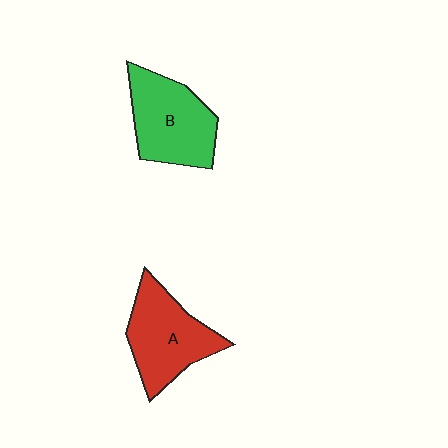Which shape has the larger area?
Shape B (green).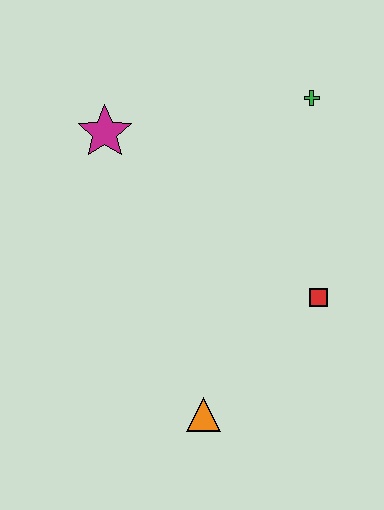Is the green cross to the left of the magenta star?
No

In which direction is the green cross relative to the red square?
The green cross is above the red square.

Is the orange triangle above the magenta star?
No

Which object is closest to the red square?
The orange triangle is closest to the red square.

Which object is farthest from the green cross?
The orange triangle is farthest from the green cross.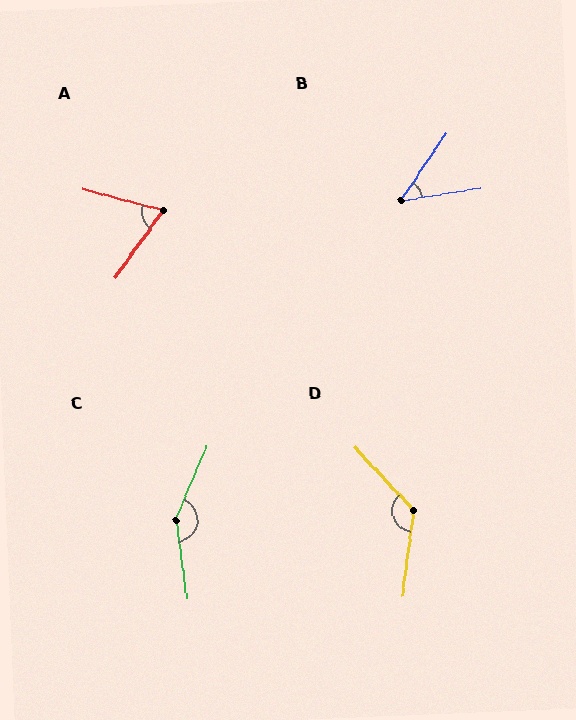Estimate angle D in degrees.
Approximately 129 degrees.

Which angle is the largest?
C, at approximately 149 degrees.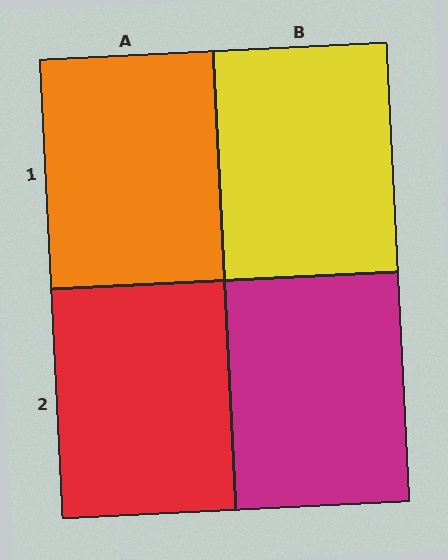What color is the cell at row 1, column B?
Yellow.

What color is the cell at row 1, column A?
Orange.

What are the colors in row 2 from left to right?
Red, magenta.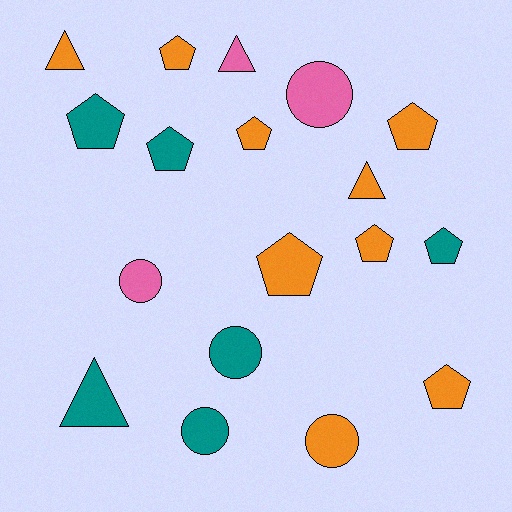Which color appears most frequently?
Orange, with 9 objects.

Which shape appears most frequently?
Pentagon, with 9 objects.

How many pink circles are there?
There are 2 pink circles.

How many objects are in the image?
There are 18 objects.